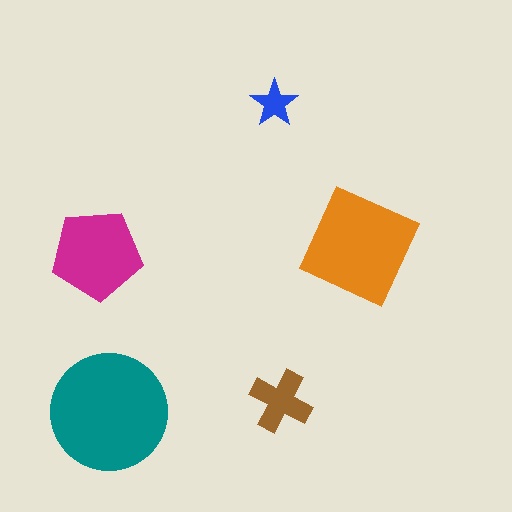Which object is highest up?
The blue star is topmost.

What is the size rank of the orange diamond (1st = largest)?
2nd.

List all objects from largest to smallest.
The teal circle, the orange diamond, the magenta pentagon, the brown cross, the blue star.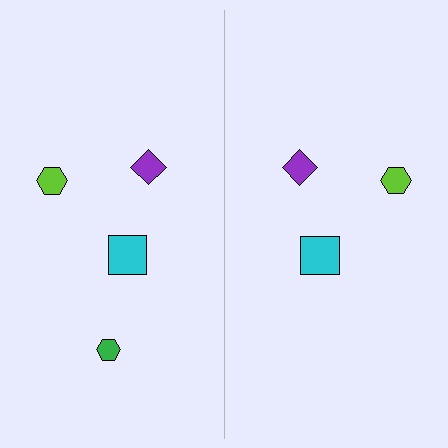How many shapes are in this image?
There are 7 shapes in this image.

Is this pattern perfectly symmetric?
No, the pattern is not perfectly symmetric. A green hexagon is missing from the right side.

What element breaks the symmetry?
A green hexagon is missing from the right side.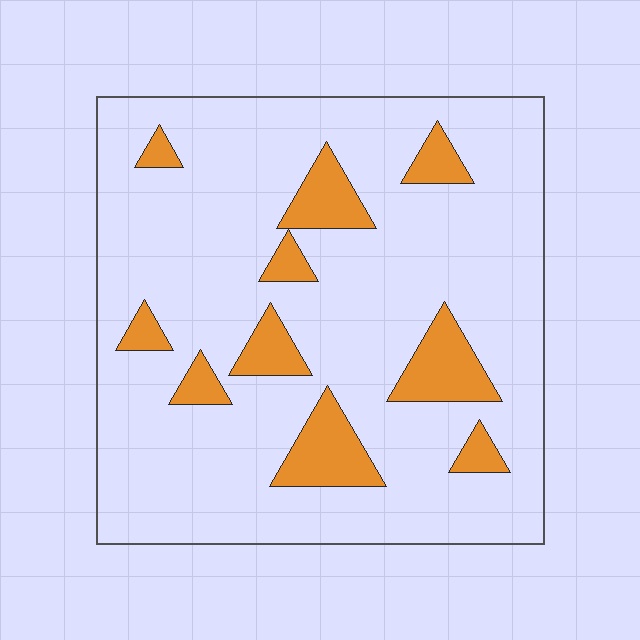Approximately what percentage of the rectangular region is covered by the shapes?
Approximately 15%.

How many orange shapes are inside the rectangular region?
10.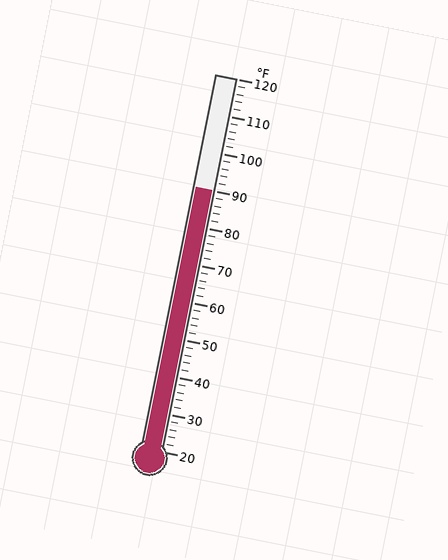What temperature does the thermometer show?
The thermometer shows approximately 90°F.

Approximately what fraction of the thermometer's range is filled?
The thermometer is filled to approximately 70% of its range.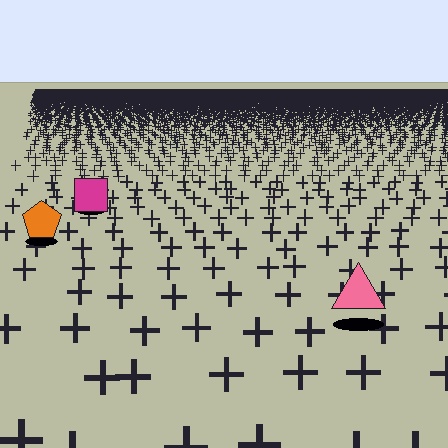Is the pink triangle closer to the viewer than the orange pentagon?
Yes. The pink triangle is closer — you can tell from the texture gradient: the ground texture is coarser near it.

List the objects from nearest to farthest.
From nearest to farthest: the pink triangle, the orange pentagon, the magenta square.